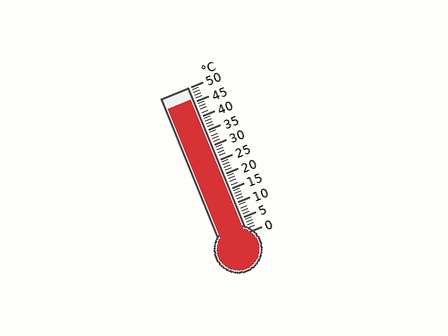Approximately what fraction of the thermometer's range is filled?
The thermometer is filled to approximately 90% of its range.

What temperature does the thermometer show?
The thermometer shows approximately 46°C.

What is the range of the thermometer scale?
The thermometer scale ranges from 0°C to 50°C.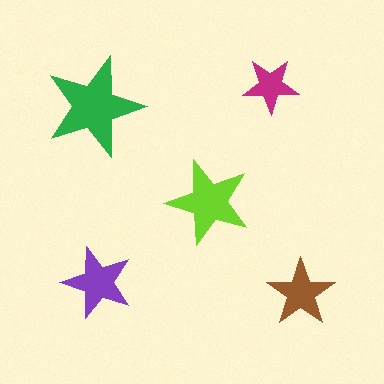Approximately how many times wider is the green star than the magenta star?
About 2 times wider.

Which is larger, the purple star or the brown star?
The purple one.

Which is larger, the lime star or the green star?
The green one.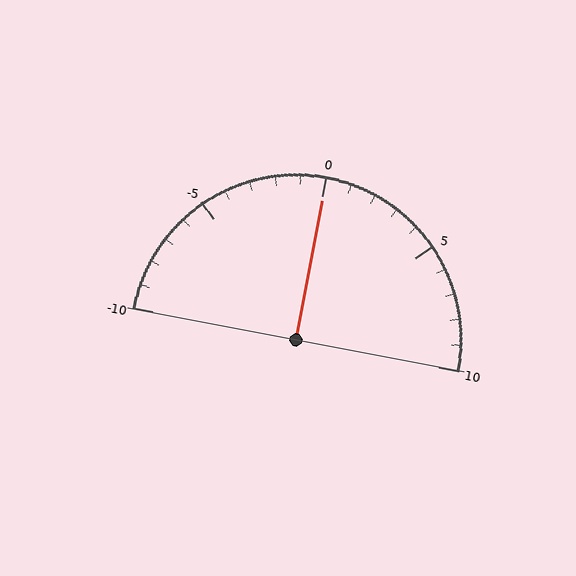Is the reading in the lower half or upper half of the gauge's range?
The reading is in the upper half of the range (-10 to 10).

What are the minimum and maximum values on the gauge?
The gauge ranges from -10 to 10.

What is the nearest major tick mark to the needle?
The nearest major tick mark is 0.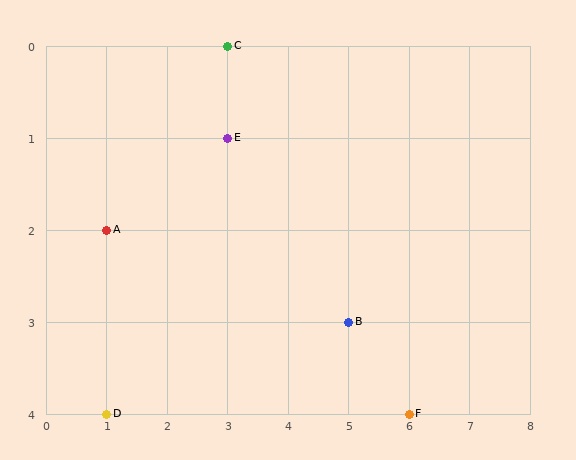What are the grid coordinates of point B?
Point B is at grid coordinates (5, 3).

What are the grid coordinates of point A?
Point A is at grid coordinates (1, 2).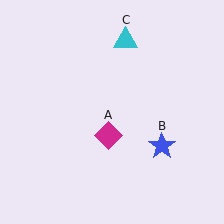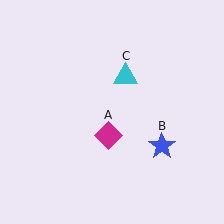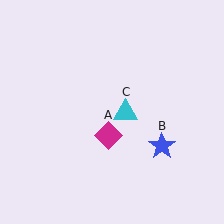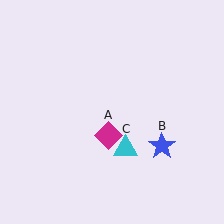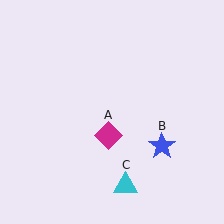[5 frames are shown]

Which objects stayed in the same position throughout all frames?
Magenta diamond (object A) and blue star (object B) remained stationary.